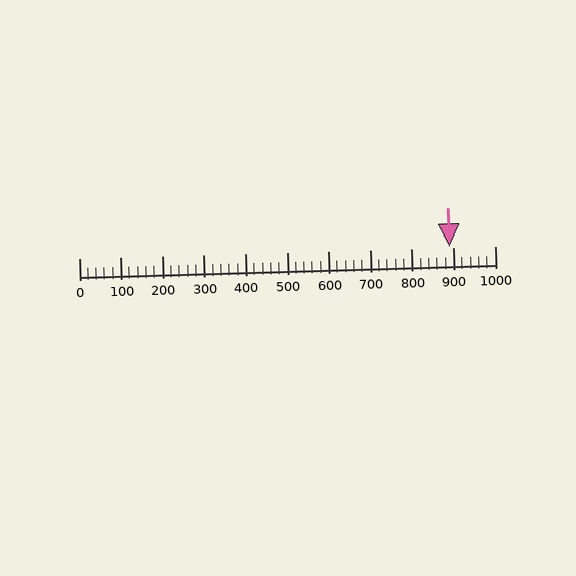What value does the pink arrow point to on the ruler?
The pink arrow points to approximately 890.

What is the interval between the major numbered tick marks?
The major tick marks are spaced 100 units apart.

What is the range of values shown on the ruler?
The ruler shows values from 0 to 1000.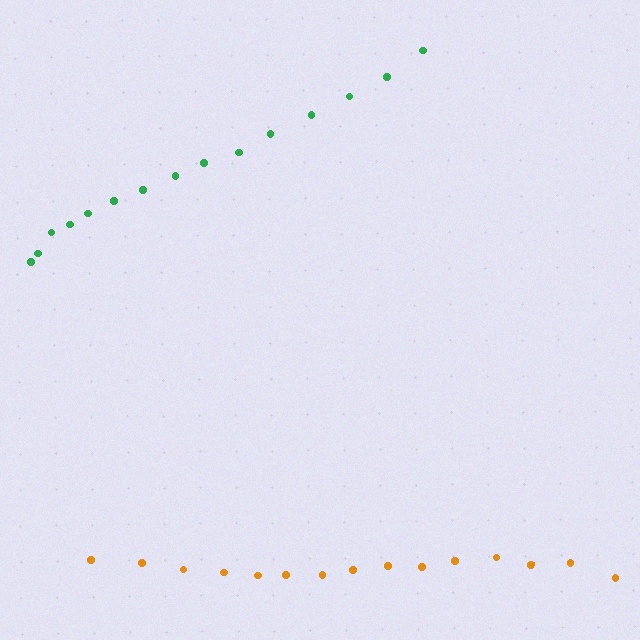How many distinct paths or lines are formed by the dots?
There are 2 distinct paths.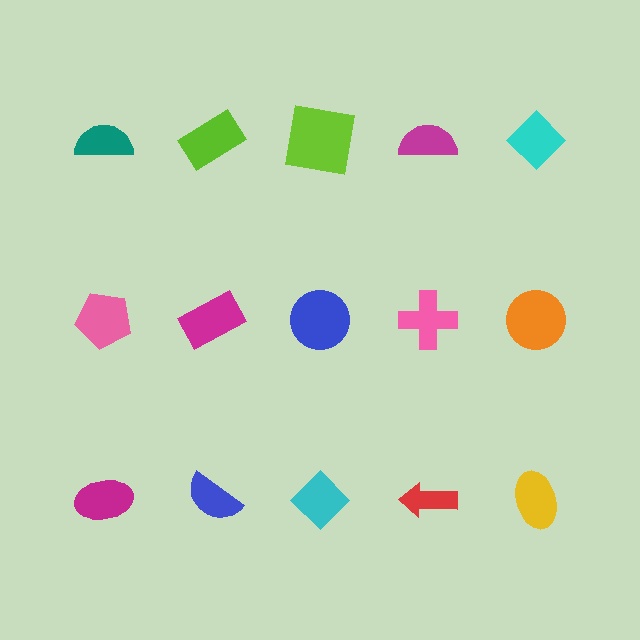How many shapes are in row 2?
5 shapes.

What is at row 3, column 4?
A red arrow.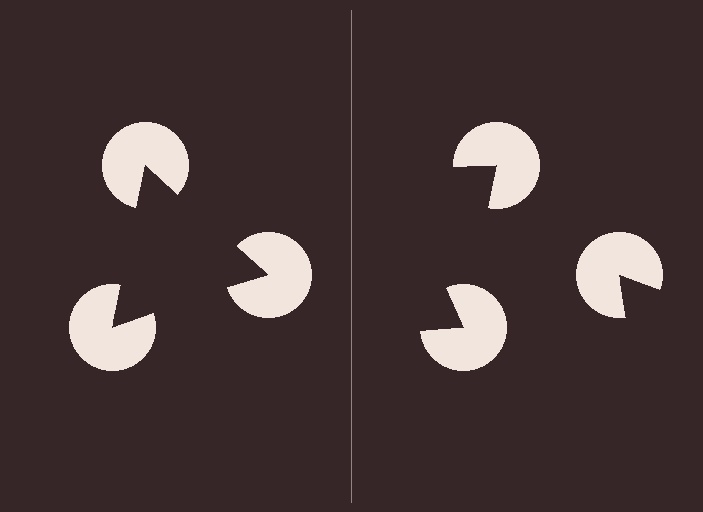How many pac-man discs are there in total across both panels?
6 — 3 on each side.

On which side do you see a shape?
An illusory triangle appears on the left side. On the right side the wedge cuts are rotated, so no coherent shape forms.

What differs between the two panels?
The pac-man discs are positioned identically on both sides; only the wedge orientations differ. On the left they align to a triangle; on the right they are misaligned.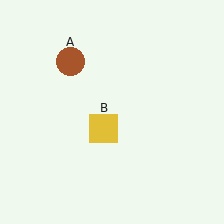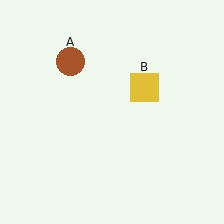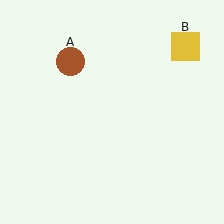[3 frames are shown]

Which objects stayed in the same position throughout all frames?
Brown circle (object A) remained stationary.